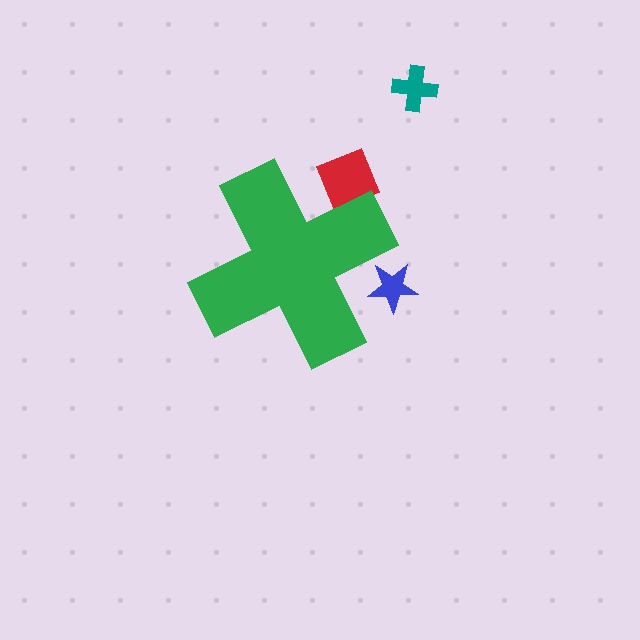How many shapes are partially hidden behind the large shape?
2 shapes are partially hidden.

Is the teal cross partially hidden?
No, the teal cross is fully visible.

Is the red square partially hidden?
Yes, the red square is partially hidden behind the green cross.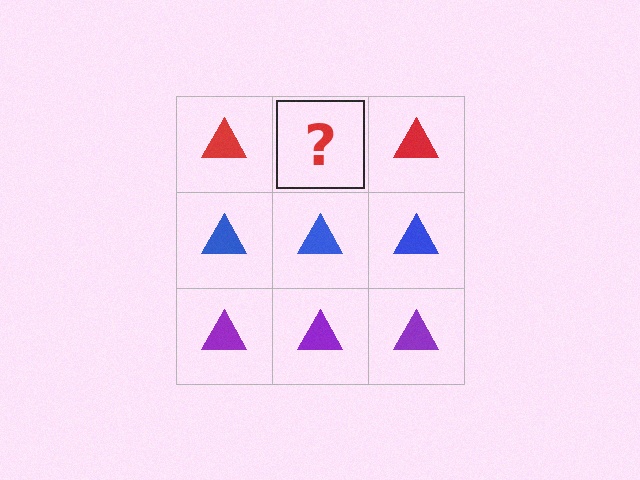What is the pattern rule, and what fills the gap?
The rule is that each row has a consistent color. The gap should be filled with a red triangle.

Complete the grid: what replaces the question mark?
The question mark should be replaced with a red triangle.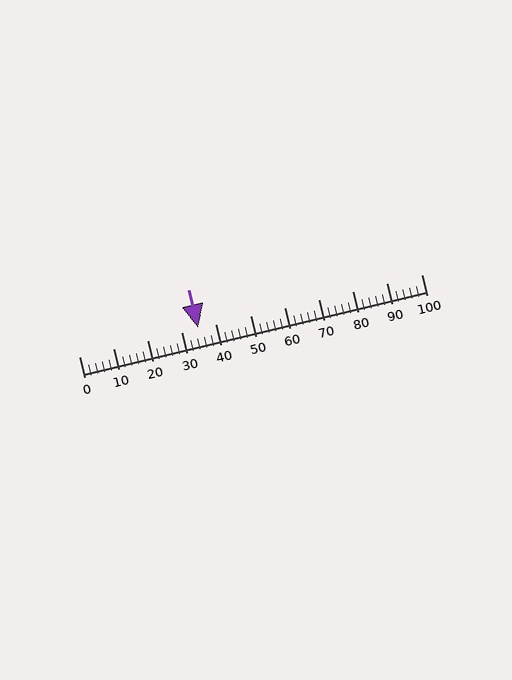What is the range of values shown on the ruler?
The ruler shows values from 0 to 100.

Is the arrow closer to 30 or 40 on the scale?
The arrow is closer to 30.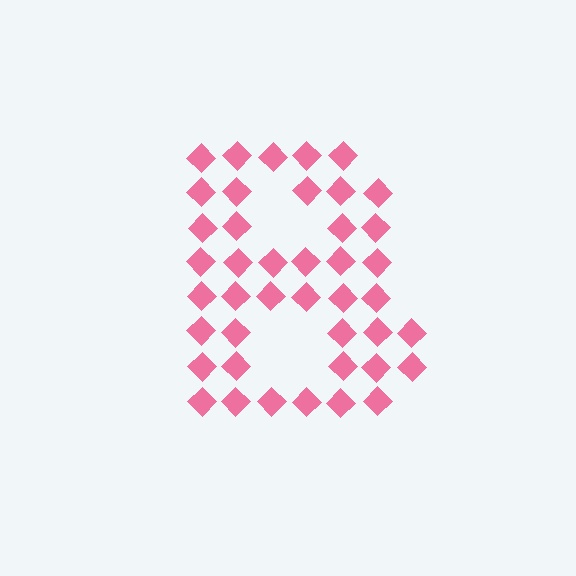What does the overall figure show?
The overall figure shows the letter B.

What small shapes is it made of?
It is made of small diamonds.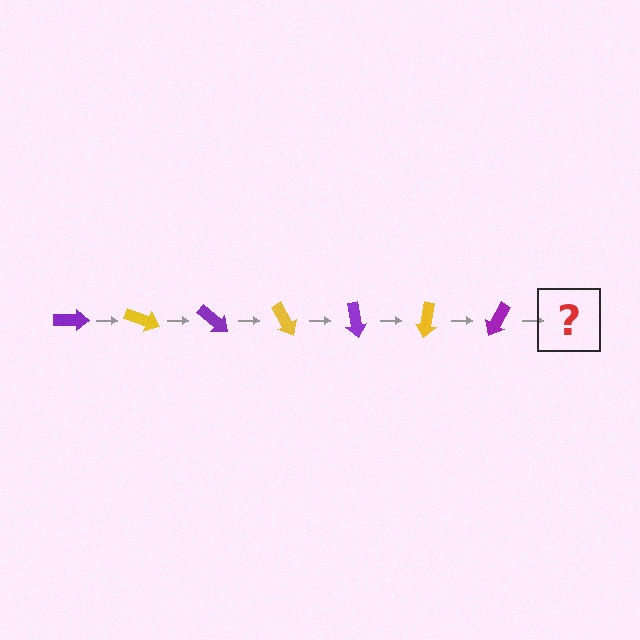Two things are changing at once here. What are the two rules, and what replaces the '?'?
The two rules are that it rotates 20 degrees each step and the color cycles through purple and yellow. The '?' should be a yellow arrow, rotated 140 degrees from the start.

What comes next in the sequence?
The next element should be a yellow arrow, rotated 140 degrees from the start.